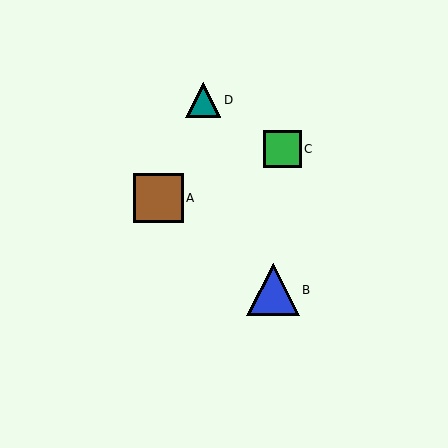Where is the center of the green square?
The center of the green square is at (282, 149).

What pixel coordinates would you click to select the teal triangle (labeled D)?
Click at (203, 100) to select the teal triangle D.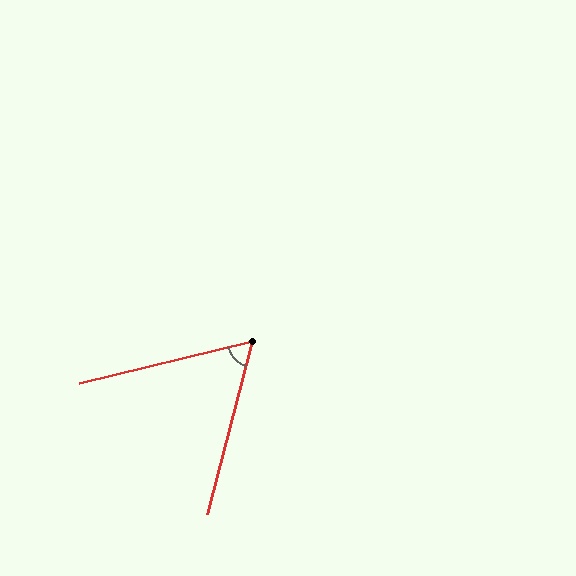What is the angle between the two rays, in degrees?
Approximately 61 degrees.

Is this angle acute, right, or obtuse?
It is acute.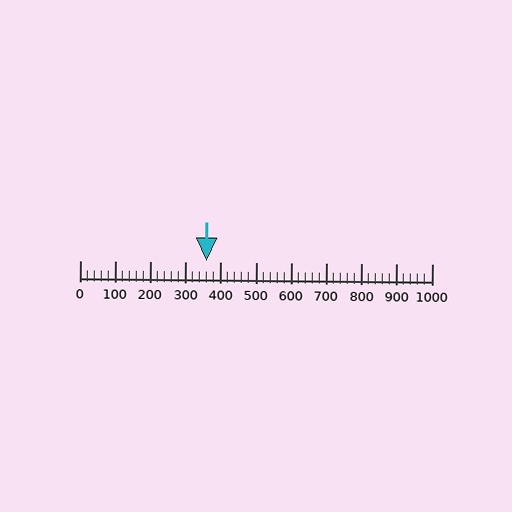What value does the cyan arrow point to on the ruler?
The cyan arrow points to approximately 360.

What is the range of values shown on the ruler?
The ruler shows values from 0 to 1000.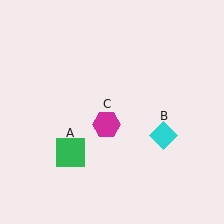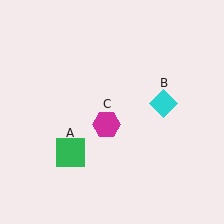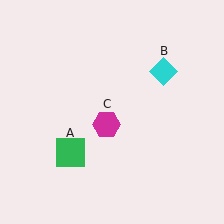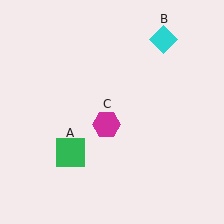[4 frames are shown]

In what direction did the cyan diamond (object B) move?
The cyan diamond (object B) moved up.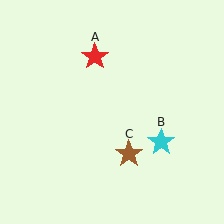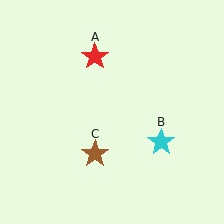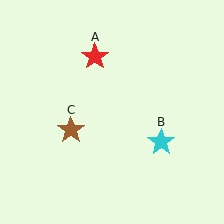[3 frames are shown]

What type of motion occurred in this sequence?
The brown star (object C) rotated clockwise around the center of the scene.